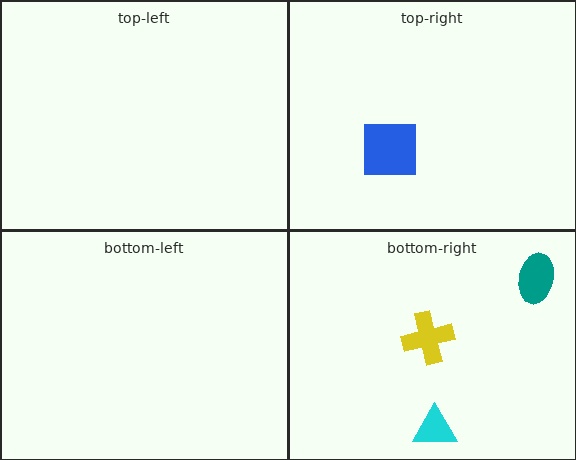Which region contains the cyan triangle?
The bottom-right region.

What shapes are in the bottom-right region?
The cyan triangle, the yellow cross, the teal ellipse.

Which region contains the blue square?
The top-right region.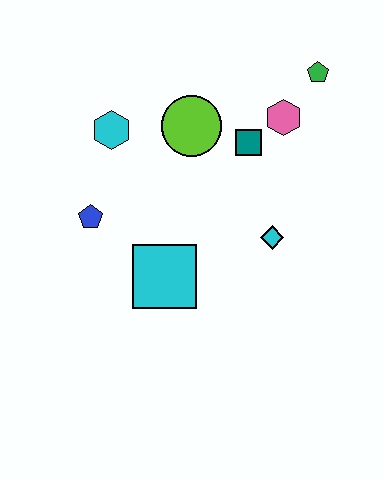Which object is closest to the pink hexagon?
The teal square is closest to the pink hexagon.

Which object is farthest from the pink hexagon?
The blue pentagon is farthest from the pink hexagon.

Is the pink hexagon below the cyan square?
No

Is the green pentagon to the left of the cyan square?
No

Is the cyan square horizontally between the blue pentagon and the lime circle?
Yes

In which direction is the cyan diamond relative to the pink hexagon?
The cyan diamond is below the pink hexagon.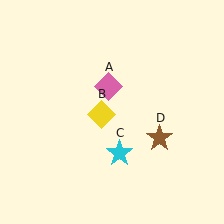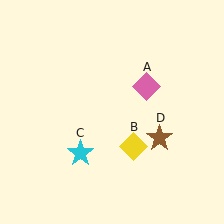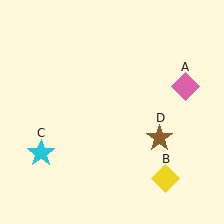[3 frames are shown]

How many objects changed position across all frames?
3 objects changed position: pink diamond (object A), yellow diamond (object B), cyan star (object C).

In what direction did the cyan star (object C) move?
The cyan star (object C) moved left.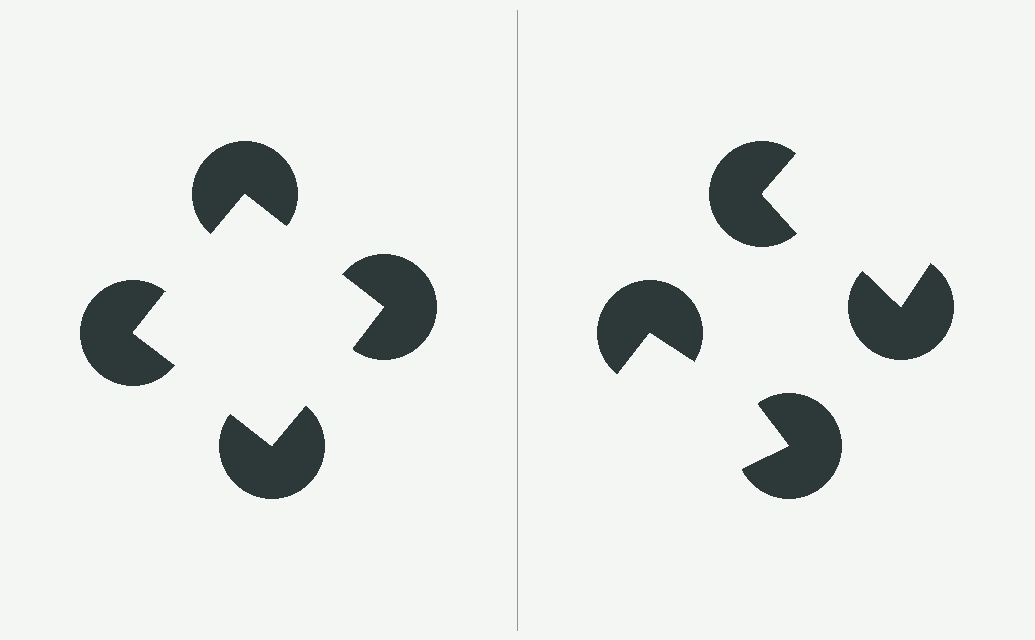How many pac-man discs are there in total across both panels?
8 — 4 on each side.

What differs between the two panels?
The pac-man discs are positioned identically on both sides; only the wedge orientations differ. On the left they align to a square; on the right they are misaligned.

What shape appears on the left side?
An illusory square.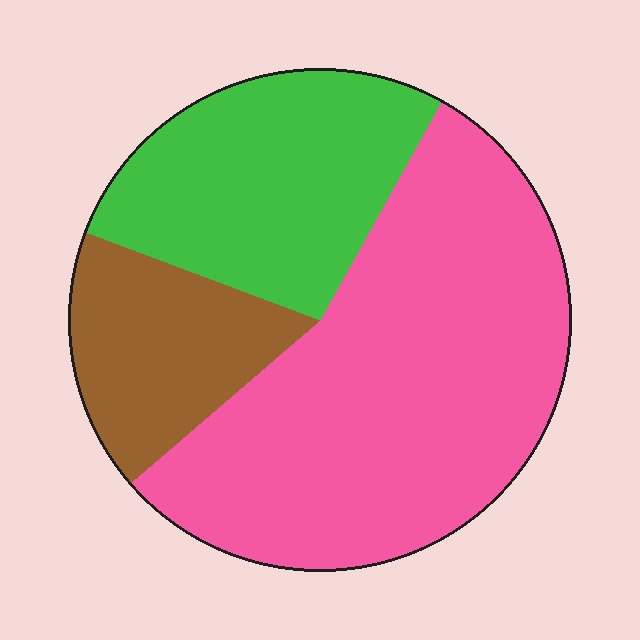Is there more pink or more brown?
Pink.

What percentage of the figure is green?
Green takes up about one quarter (1/4) of the figure.